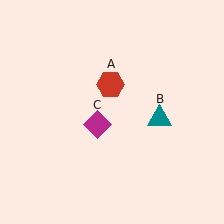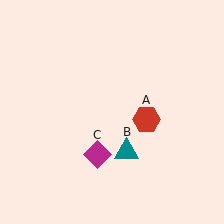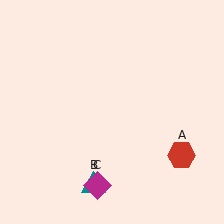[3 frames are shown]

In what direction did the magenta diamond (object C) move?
The magenta diamond (object C) moved down.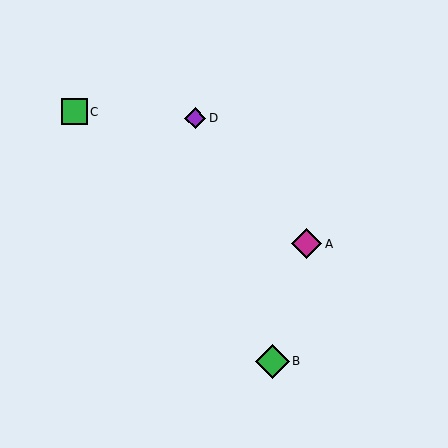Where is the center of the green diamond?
The center of the green diamond is at (272, 361).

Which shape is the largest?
The green diamond (labeled B) is the largest.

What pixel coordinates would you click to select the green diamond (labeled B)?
Click at (272, 361) to select the green diamond B.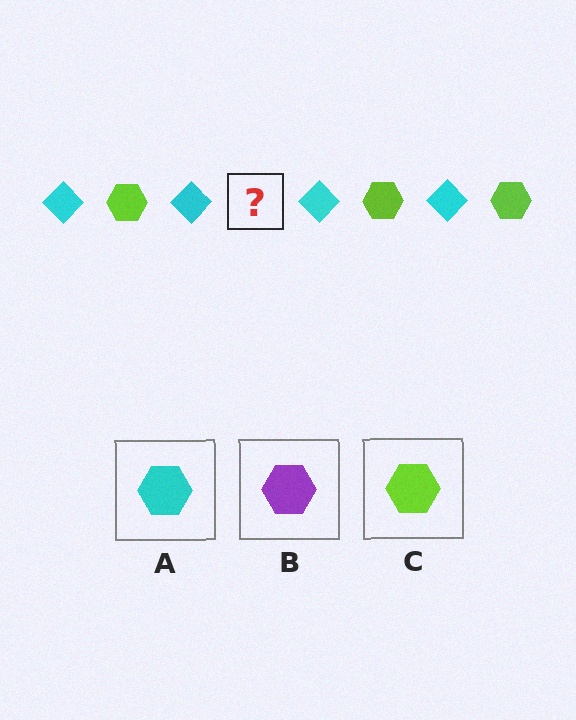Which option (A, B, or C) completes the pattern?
C.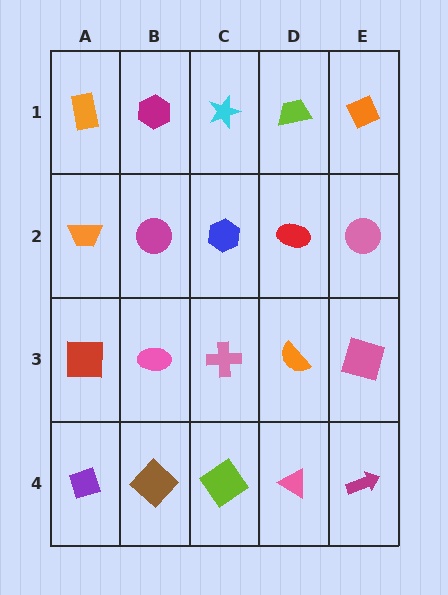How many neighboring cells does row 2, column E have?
3.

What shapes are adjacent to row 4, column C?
A pink cross (row 3, column C), a brown diamond (row 4, column B), a pink triangle (row 4, column D).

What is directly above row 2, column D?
A lime trapezoid.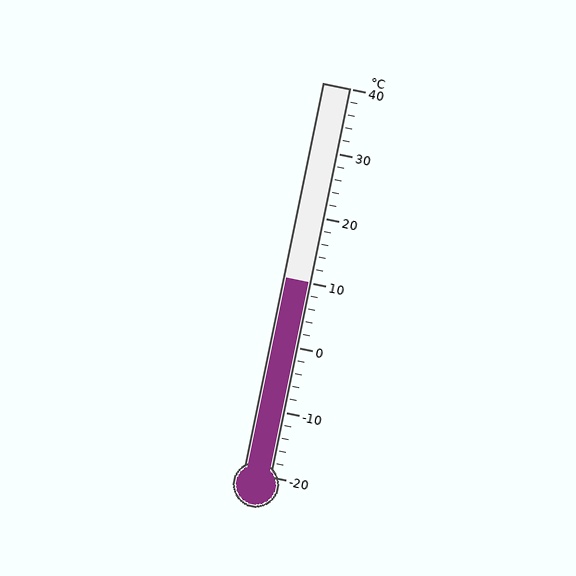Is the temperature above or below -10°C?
The temperature is above -10°C.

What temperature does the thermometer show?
The thermometer shows approximately 10°C.